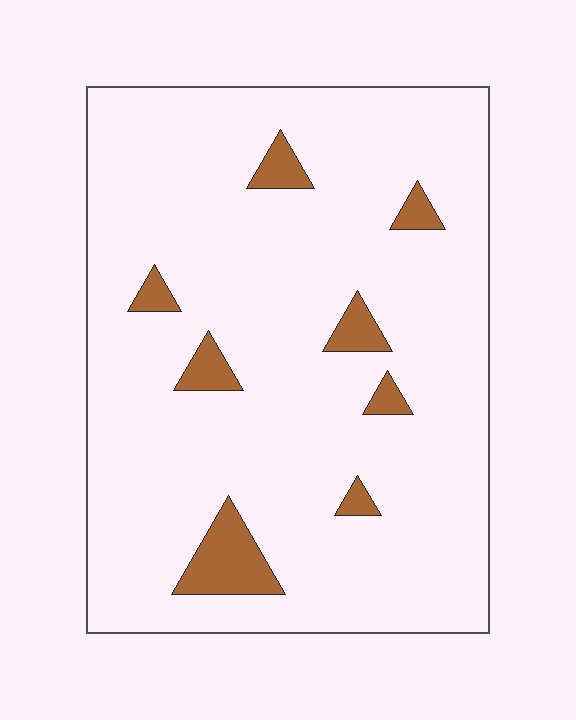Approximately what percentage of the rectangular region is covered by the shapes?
Approximately 10%.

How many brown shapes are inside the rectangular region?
8.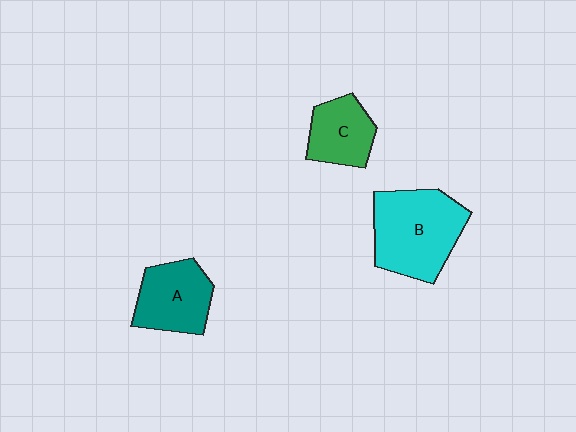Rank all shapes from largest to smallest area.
From largest to smallest: B (cyan), A (teal), C (green).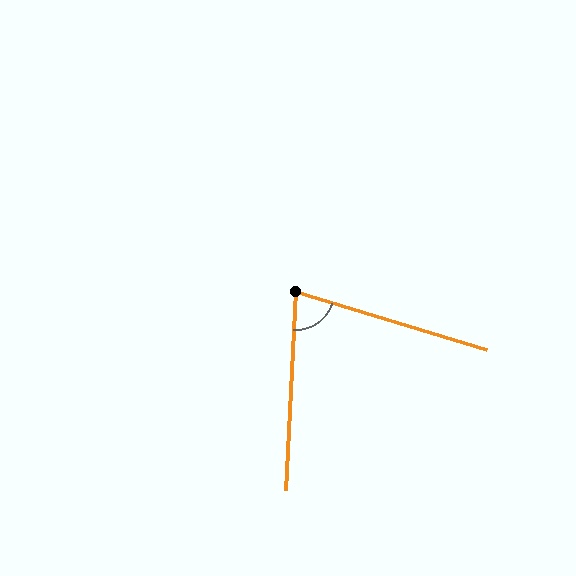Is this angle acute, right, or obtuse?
It is acute.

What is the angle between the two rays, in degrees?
Approximately 76 degrees.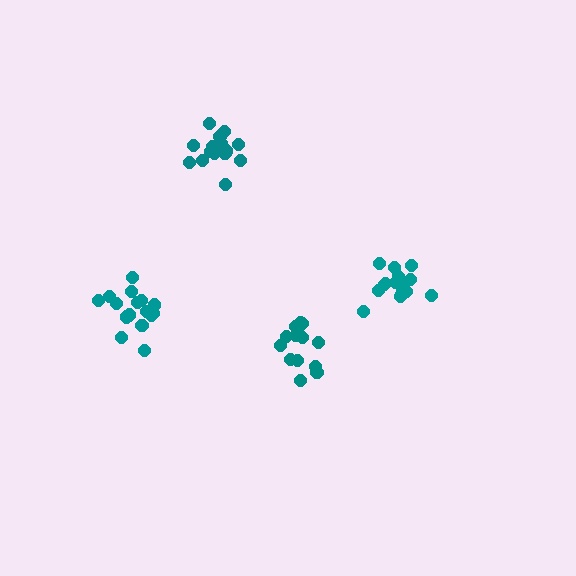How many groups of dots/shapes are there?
There are 4 groups.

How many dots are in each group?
Group 1: 16 dots, Group 2: 14 dots, Group 3: 16 dots, Group 4: 16 dots (62 total).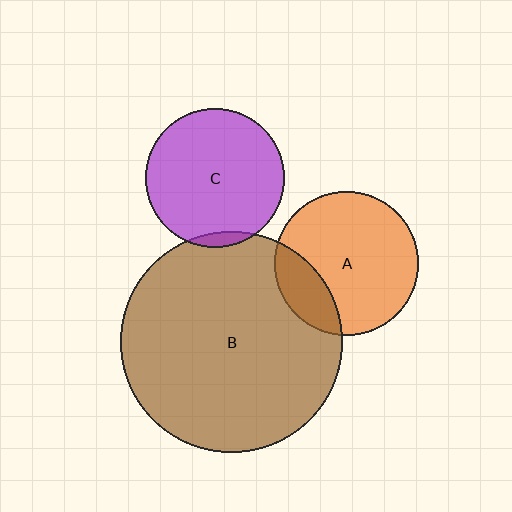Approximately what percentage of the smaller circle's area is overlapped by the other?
Approximately 5%.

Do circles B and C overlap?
Yes.